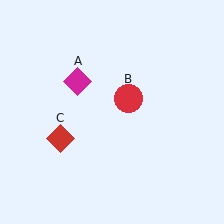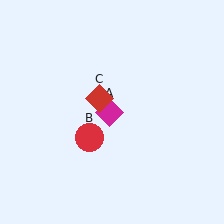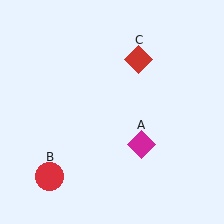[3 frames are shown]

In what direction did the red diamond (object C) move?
The red diamond (object C) moved up and to the right.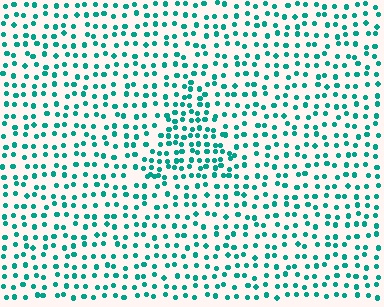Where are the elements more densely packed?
The elements are more densely packed inside the triangle boundary.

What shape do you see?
I see a triangle.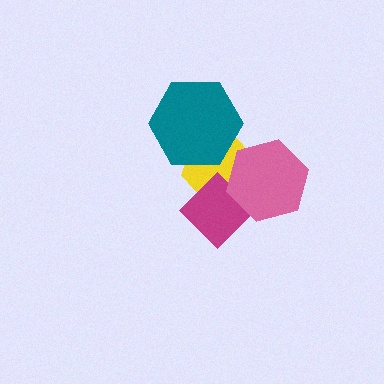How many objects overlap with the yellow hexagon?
3 objects overlap with the yellow hexagon.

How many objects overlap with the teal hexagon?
1 object overlaps with the teal hexagon.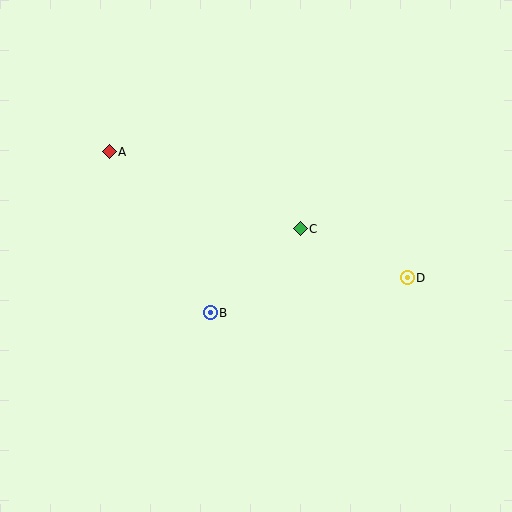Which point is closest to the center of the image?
Point C at (300, 229) is closest to the center.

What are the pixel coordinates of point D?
Point D is at (407, 278).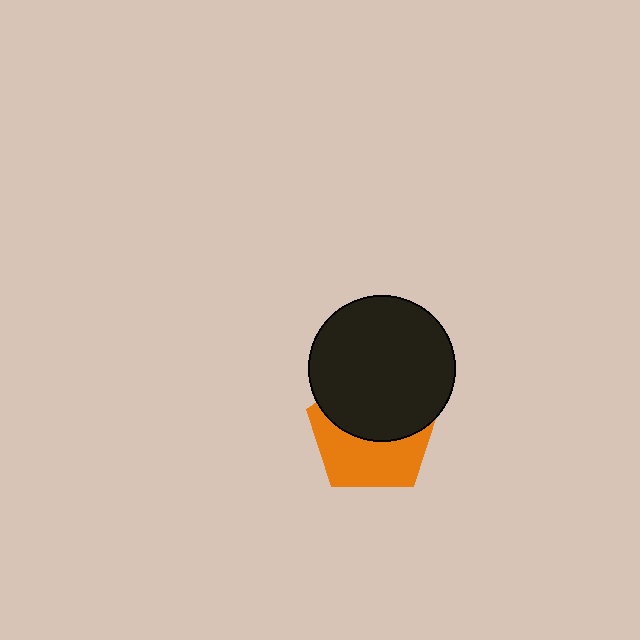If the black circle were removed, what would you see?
You would see the complete orange pentagon.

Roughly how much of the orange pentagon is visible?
About half of it is visible (roughly 49%).